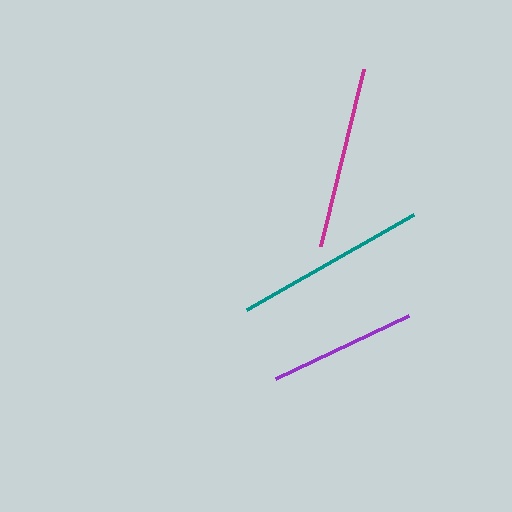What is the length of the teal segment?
The teal segment is approximately 192 pixels long.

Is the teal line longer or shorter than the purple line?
The teal line is longer than the purple line.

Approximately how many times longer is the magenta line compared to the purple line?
The magenta line is approximately 1.2 times the length of the purple line.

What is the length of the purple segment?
The purple segment is approximately 147 pixels long.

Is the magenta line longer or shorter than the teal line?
The teal line is longer than the magenta line.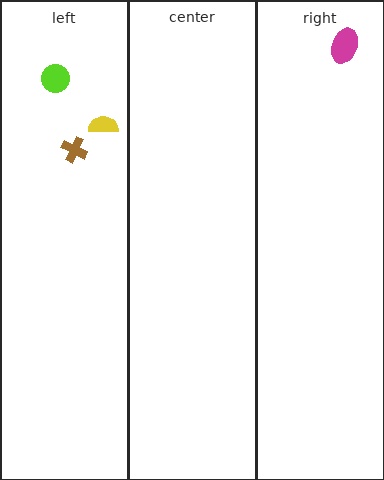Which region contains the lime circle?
The left region.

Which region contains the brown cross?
The left region.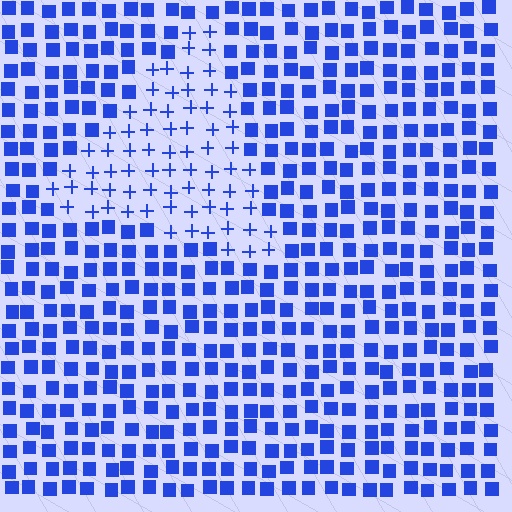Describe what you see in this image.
The image is filled with small blue elements arranged in a uniform grid. A triangle-shaped region contains plus signs, while the surrounding area contains squares. The boundary is defined purely by the change in element shape.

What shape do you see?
I see a triangle.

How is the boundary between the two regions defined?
The boundary is defined by a change in element shape: plus signs inside vs. squares outside. All elements share the same color and spacing.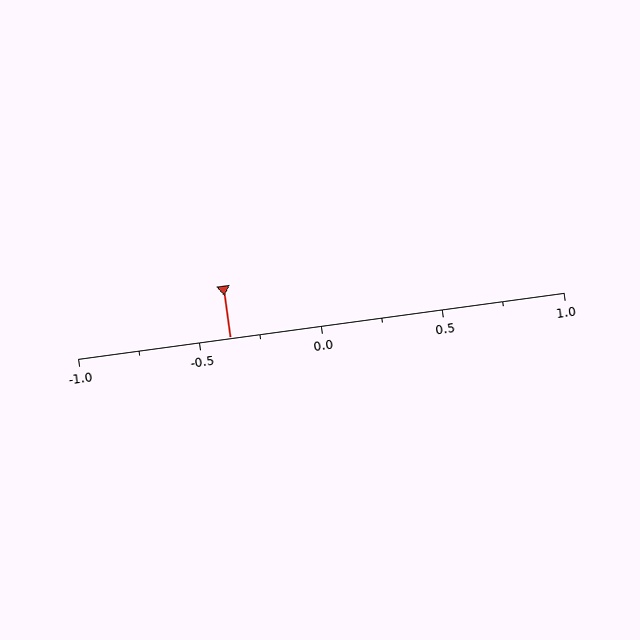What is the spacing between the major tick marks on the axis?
The major ticks are spaced 0.5 apart.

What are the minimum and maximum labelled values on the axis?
The axis runs from -1.0 to 1.0.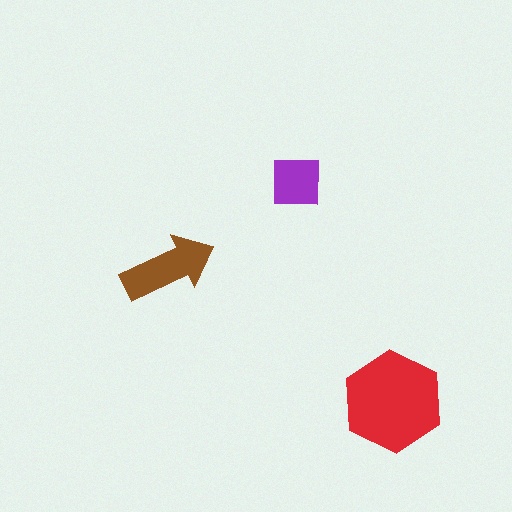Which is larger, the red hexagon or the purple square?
The red hexagon.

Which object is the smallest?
The purple square.